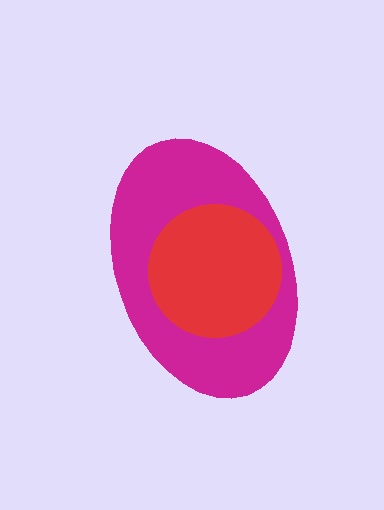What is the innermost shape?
The red circle.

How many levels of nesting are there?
2.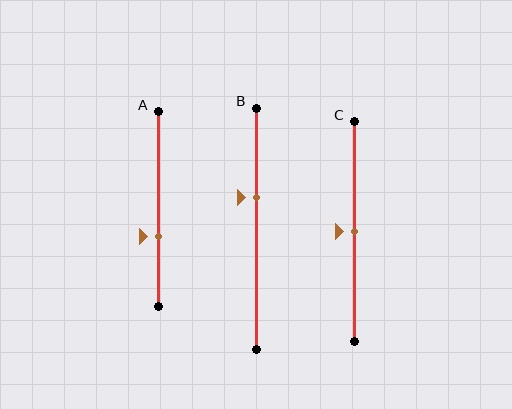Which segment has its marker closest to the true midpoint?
Segment C has its marker closest to the true midpoint.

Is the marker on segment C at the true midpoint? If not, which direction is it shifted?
Yes, the marker on segment C is at the true midpoint.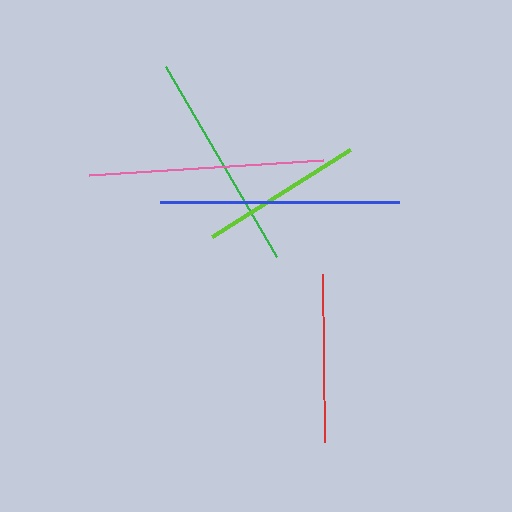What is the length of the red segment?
The red segment is approximately 169 pixels long.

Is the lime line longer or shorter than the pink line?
The pink line is longer than the lime line.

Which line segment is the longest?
The blue line is the longest at approximately 239 pixels.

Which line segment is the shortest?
The lime line is the shortest at approximately 163 pixels.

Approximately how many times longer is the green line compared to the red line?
The green line is approximately 1.3 times the length of the red line.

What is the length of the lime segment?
The lime segment is approximately 163 pixels long.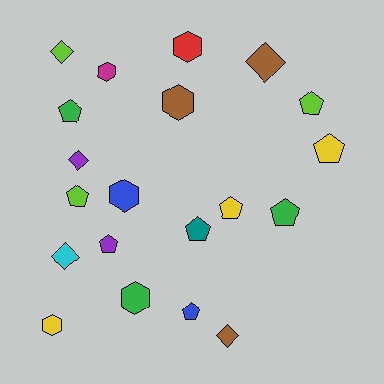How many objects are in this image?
There are 20 objects.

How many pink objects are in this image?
There are no pink objects.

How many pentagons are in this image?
There are 9 pentagons.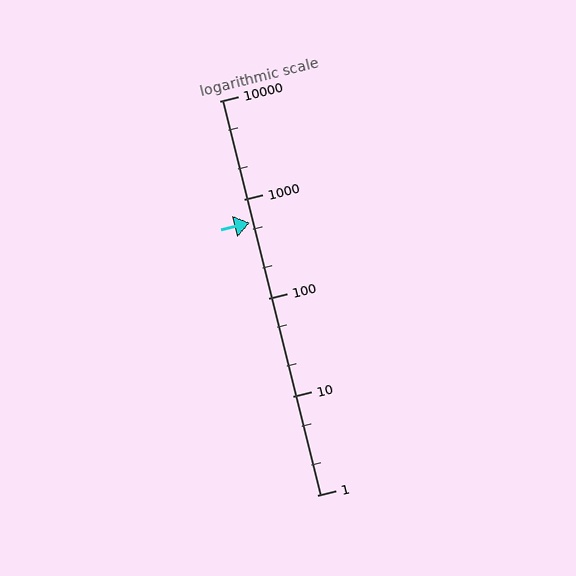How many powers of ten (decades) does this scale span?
The scale spans 4 decades, from 1 to 10000.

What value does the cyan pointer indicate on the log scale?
The pointer indicates approximately 580.